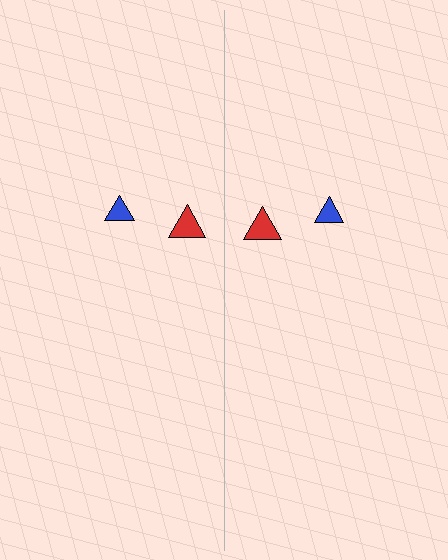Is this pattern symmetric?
Yes, this pattern has bilateral (reflection) symmetry.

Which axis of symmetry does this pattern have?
The pattern has a vertical axis of symmetry running through the center of the image.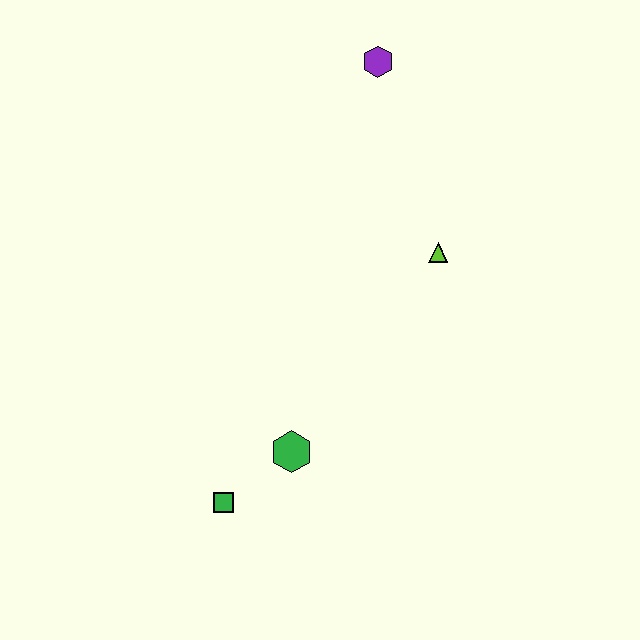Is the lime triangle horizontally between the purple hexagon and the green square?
No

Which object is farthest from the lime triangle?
The green square is farthest from the lime triangle.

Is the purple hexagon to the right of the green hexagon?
Yes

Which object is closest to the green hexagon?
The green square is closest to the green hexagon.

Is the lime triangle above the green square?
Yes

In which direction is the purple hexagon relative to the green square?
The purple hexagon is above the green square.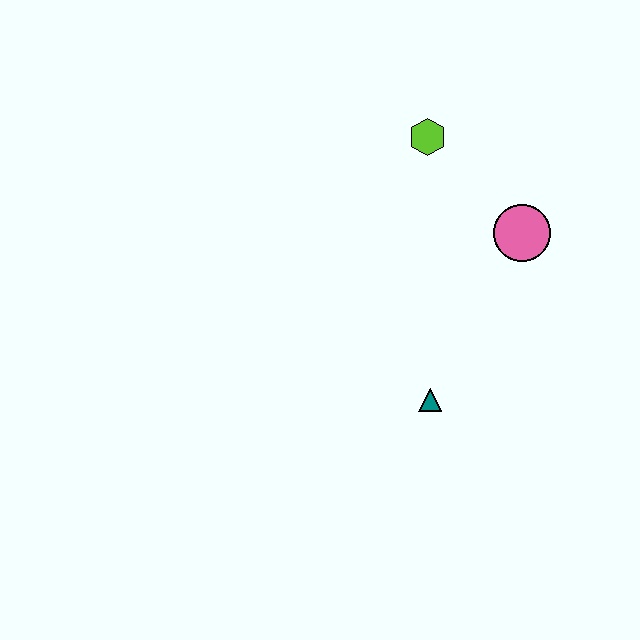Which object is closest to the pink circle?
The lime hexagon is closest to the pink circle.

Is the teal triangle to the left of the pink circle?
Yes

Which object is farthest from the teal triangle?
The lime hexagon is farthest from the teal triangle.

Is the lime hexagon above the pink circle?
Yes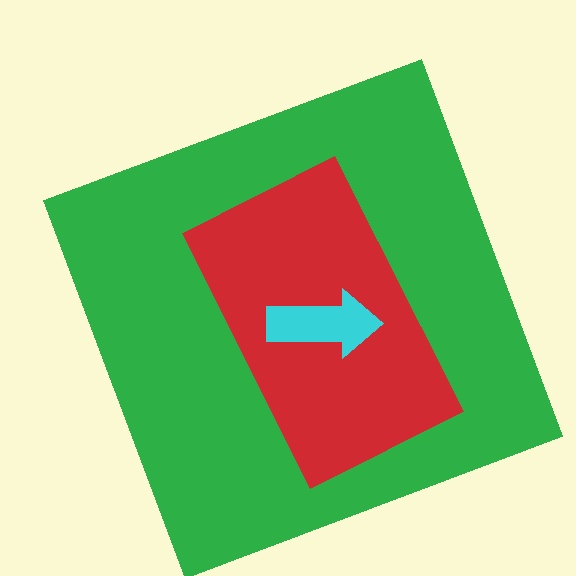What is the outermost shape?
The green square.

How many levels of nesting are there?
3.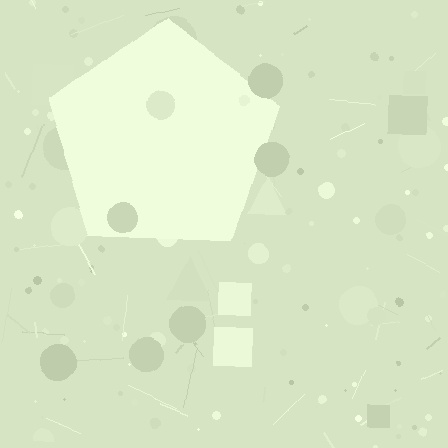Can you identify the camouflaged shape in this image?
The camouflaged shape is a pentagon.